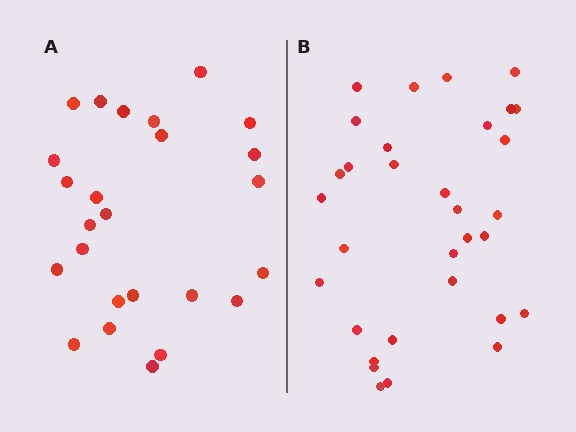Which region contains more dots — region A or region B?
Region B (the right region) has more dots.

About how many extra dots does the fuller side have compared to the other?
Region B has roughly 8 or so more dots than region A.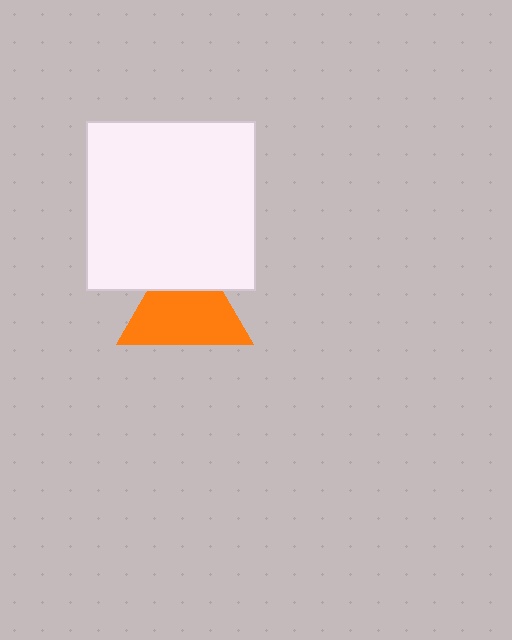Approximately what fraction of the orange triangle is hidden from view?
Roughly 30% of the orange triangle is hidden behind the white square.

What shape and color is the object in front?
The object in front is a white square.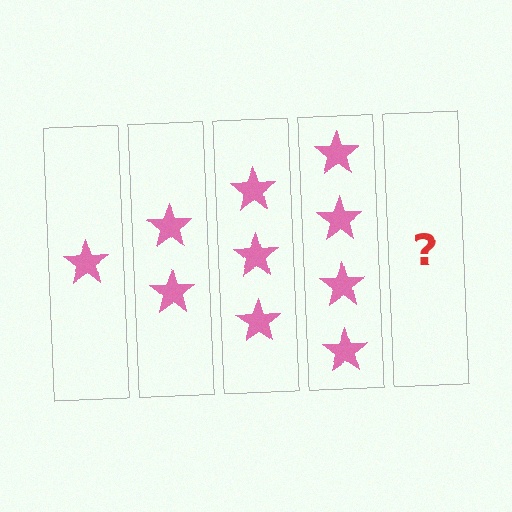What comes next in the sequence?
The next element should be 5 stars.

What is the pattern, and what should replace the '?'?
The pattern is that each step adds one more star. The '?' should be 5 stars.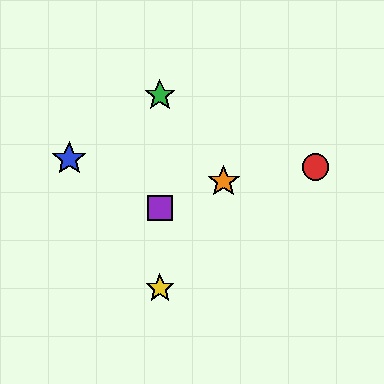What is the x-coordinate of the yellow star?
The yellow star is at x≈160.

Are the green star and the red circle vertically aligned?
No, the green star is at x≈160 and the red circle is at x≈315.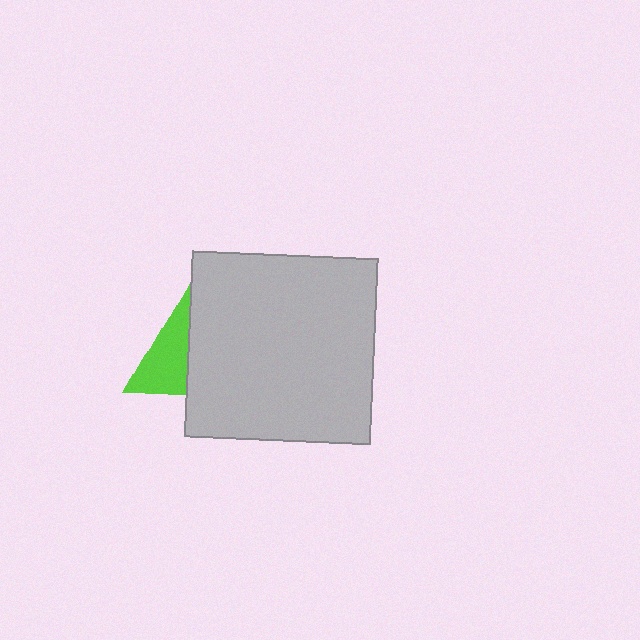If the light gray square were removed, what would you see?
You would see the complete lime triangle.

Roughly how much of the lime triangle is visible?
About half of it is visible (roughly 50%).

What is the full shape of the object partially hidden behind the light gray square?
The partially hidden object is a lime triangle.